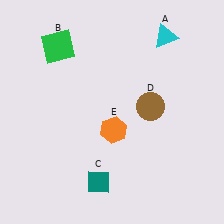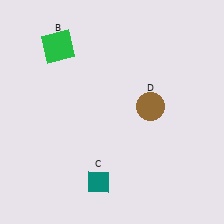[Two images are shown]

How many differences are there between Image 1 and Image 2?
There are 2 differences between the two images.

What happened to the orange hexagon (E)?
The orange hexagon (E) was removed in Image 2. It was in the bottom-right area of Image 1.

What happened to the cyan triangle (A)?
The cyan triangle (A) was removed in Image 2. It was in the top-right area of Image 1.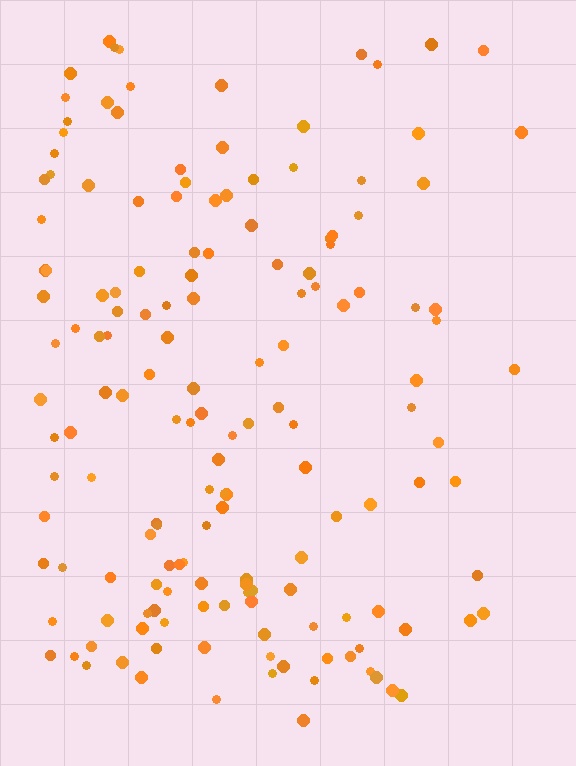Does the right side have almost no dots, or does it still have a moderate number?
Still a moderate number, just noticeably fewer than the left.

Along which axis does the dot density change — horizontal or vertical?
Horizontal.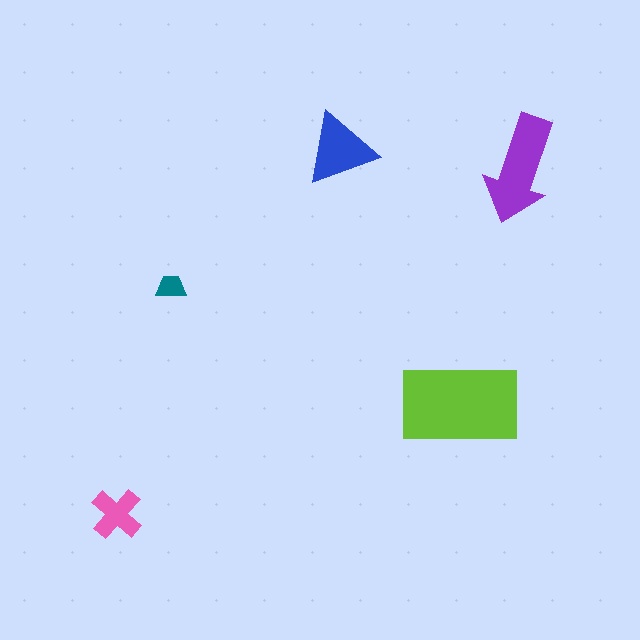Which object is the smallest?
The teal trapezoid.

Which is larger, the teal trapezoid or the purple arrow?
The purple arrow.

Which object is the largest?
The lime rectangle.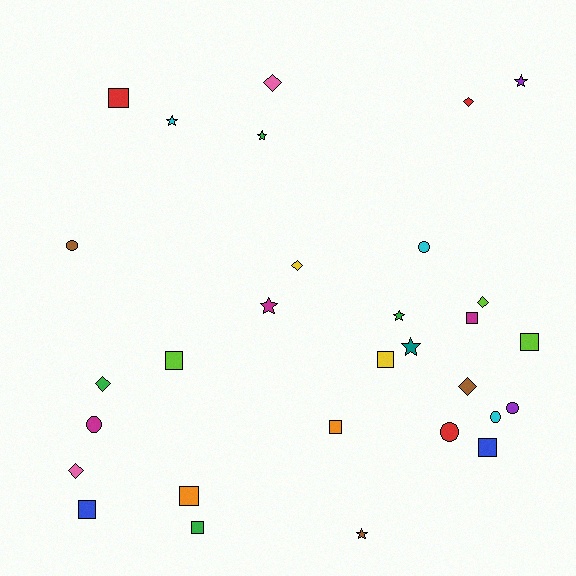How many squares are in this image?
There are 10 squares.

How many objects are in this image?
There are 30 objects.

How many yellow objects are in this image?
There are 2 yellow objects.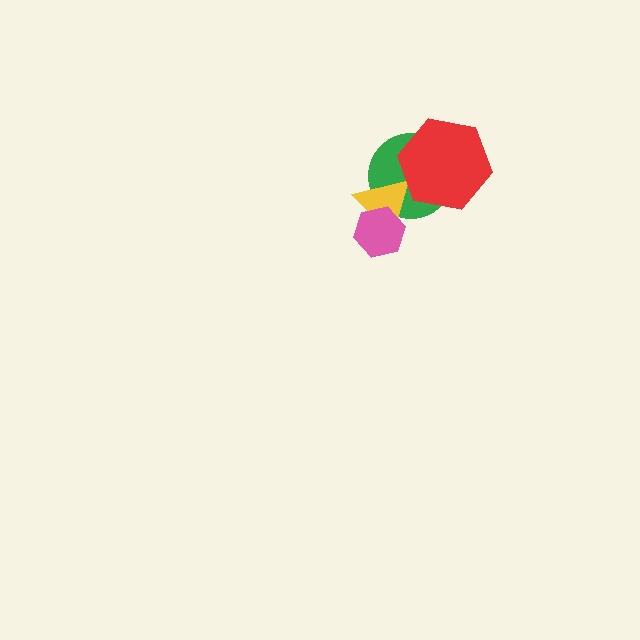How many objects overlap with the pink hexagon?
1 object overlaps with the pink hexagon.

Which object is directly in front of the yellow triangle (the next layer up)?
The pink hexagon is directly in front of the yellow triangle.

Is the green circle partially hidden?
Yes, it is partially covered by another shape.